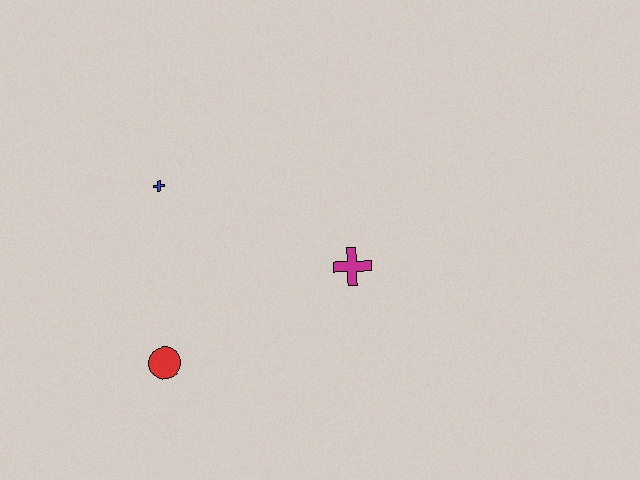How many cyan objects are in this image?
There are no cyan objects.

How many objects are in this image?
There are 3 objects.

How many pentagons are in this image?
There are no pentagons.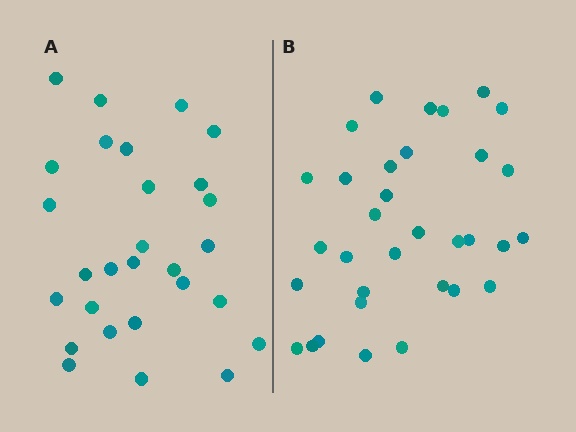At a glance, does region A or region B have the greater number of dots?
Region B (the right region) has more dots.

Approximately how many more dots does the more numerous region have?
Region B has about 5 more dots than region A.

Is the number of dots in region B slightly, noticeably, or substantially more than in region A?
Region B has only slightly more — the two regions are fairly close. The ratio is roughly 1.2 to 1.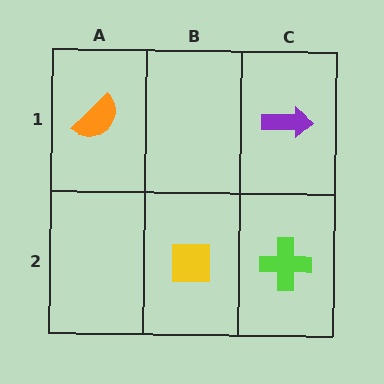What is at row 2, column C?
A lime cross.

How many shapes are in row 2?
2 shapes.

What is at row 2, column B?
A yellow square.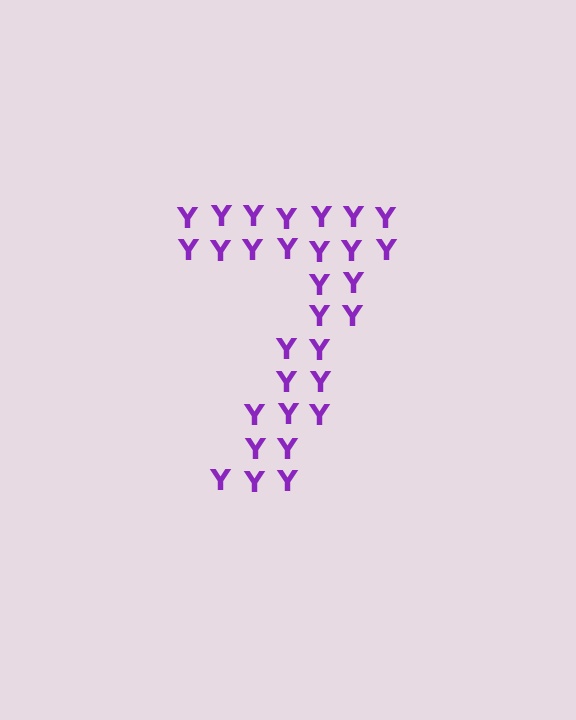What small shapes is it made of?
It is made of small letter Y's.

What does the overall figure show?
The overall figure shows the digit 7.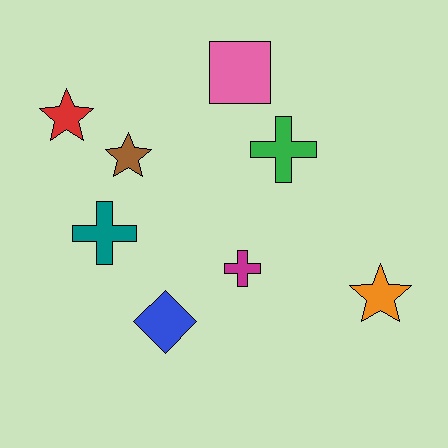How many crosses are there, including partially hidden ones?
There are 3 crosses.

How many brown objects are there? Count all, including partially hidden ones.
There is 1 brown object.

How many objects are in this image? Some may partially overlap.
There are 8 objects.